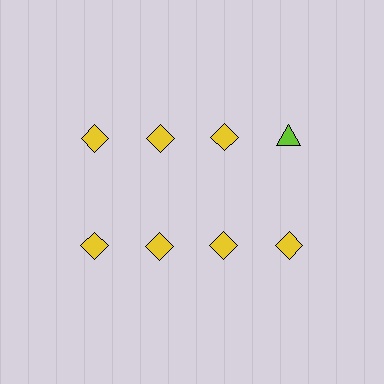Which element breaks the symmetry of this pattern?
The lime triangle in the top row, second from right column breaks the symmetry. All other shapes are yellow diamonds.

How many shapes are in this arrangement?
There are 8 shapes arranged in a grid pattern.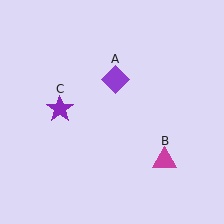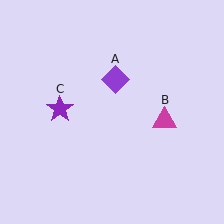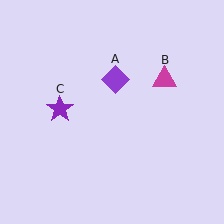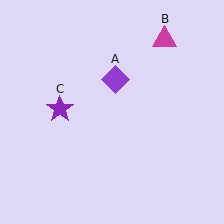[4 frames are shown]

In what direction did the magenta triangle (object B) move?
The magenta triangle (object B) moved up.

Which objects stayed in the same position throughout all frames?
Purple diamond (object A) and purple star (object C) remained stationary.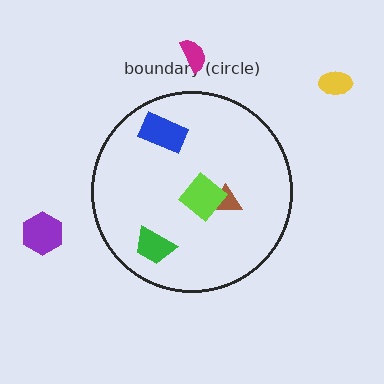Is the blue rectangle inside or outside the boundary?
Inside.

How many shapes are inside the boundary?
4 inside, 3 outside.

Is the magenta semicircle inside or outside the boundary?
Outside.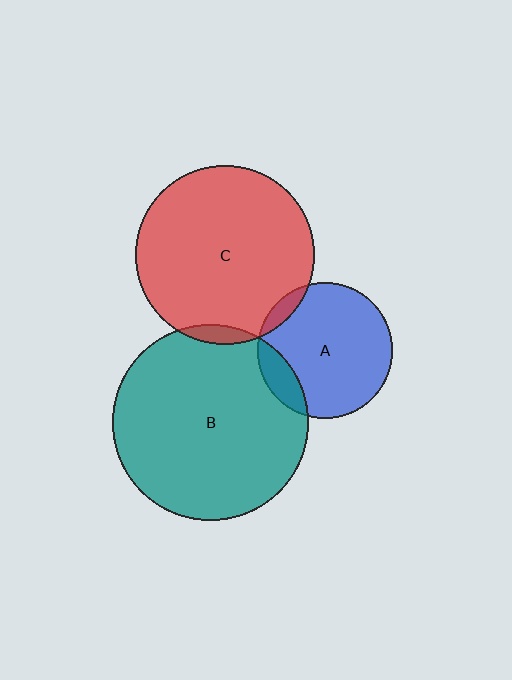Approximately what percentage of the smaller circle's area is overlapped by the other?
Approximately 15%.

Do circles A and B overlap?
Yes.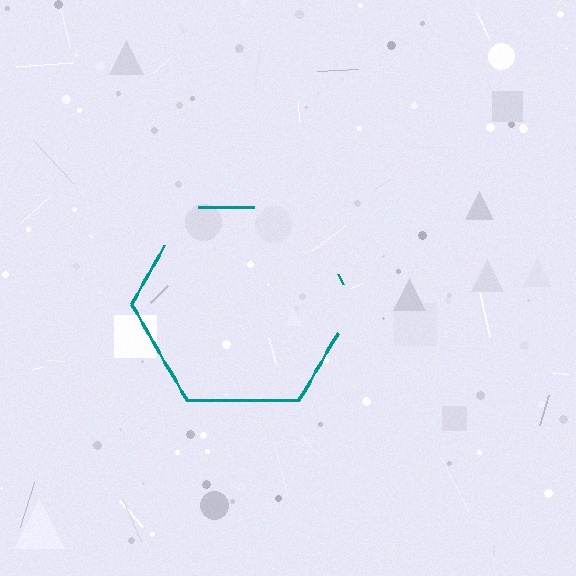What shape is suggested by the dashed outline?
The dashed outline suggests a hexagon.